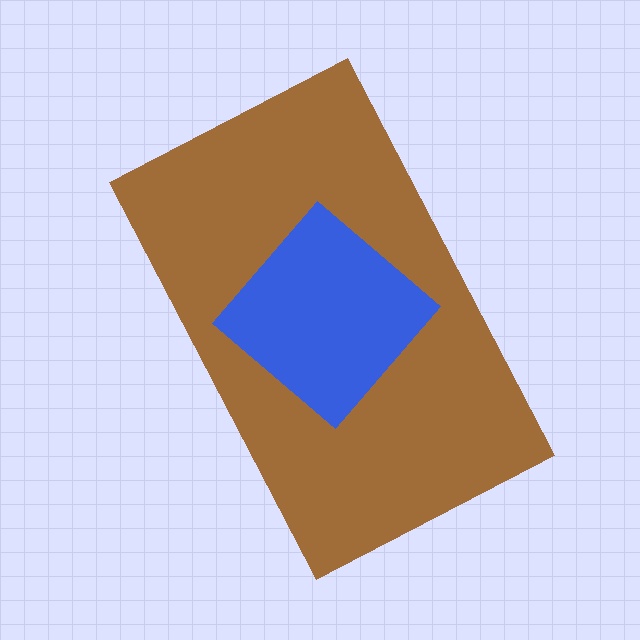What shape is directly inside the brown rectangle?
The blue diamond.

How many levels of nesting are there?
2.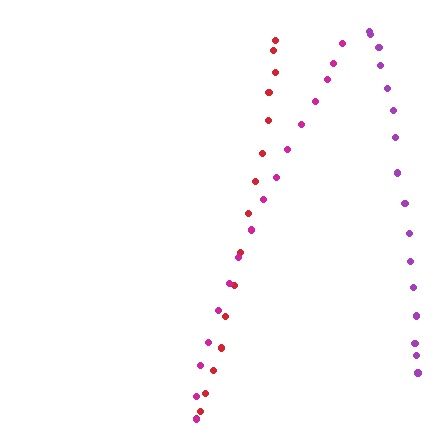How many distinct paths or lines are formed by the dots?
There are 3 distinct paths.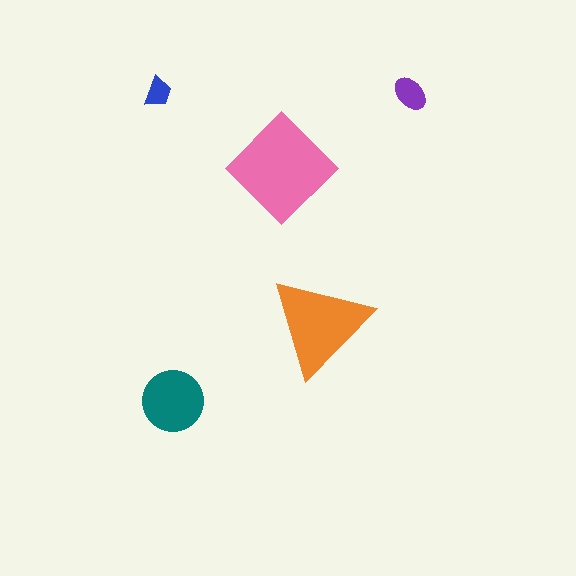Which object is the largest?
The pink diamond.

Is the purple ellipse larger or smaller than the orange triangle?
Smaller.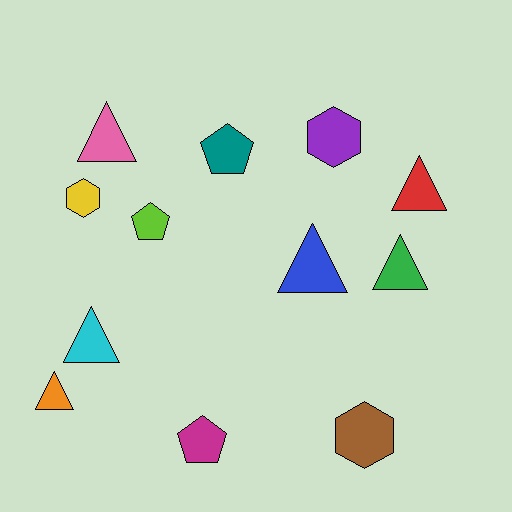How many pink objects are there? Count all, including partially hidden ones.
There is 1 pink object.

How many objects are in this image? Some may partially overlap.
There are 12 objects.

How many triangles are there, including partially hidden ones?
There are 6 triangles.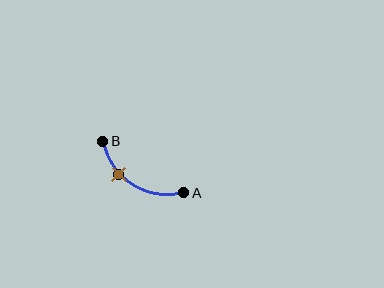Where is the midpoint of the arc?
The arc midpoint is the point on the curve farthest from the straight line joining A and B. It sits below that line.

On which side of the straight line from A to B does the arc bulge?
The arc bulges below the straight line connecting A and B.